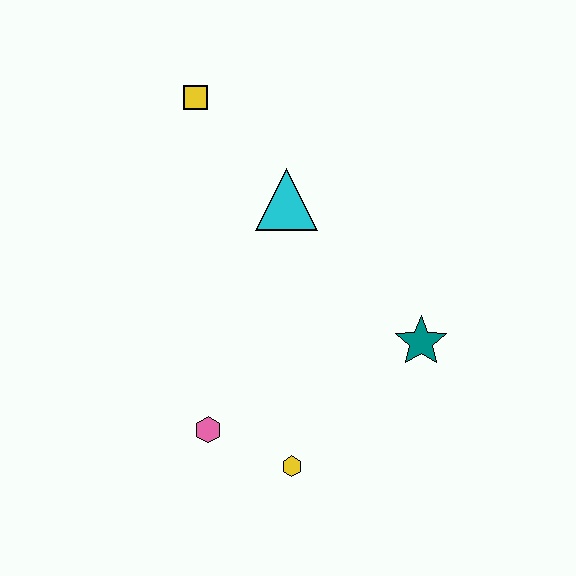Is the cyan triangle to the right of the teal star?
No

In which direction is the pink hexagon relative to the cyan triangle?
The pink hexagon is below the cyan triangle.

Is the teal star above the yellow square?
No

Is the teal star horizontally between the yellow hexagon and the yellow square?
No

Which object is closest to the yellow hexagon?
The pink hexagon is closest to the yellow hexagon.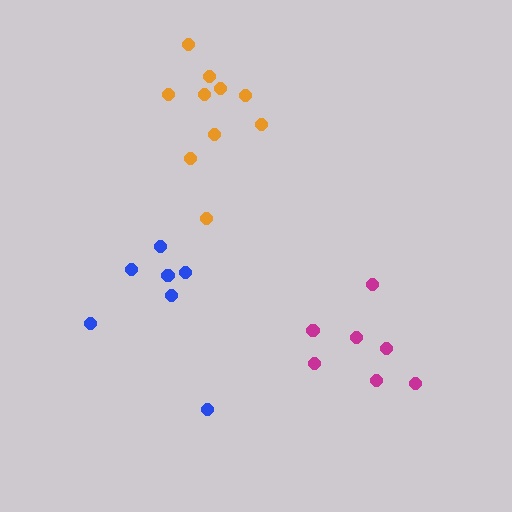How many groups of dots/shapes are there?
There are 3 groups.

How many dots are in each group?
Group 1: 7 dots, Group 2: 7 dots, Group 3: 10 dots (24 total).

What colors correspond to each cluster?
The clusters are colored: magenta, blue, orange.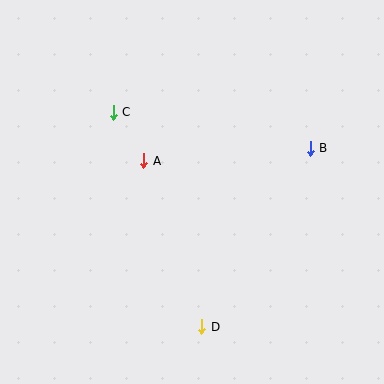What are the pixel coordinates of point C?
Point C is at (113, 112).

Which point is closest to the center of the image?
Point A at (144, 161) is closest to the center.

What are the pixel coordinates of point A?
Point A is at (144, 161).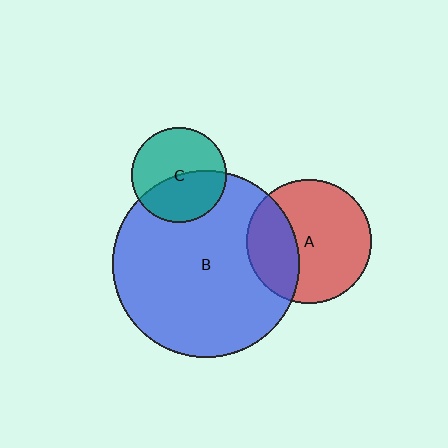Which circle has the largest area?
Circle B (blue).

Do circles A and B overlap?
Yes.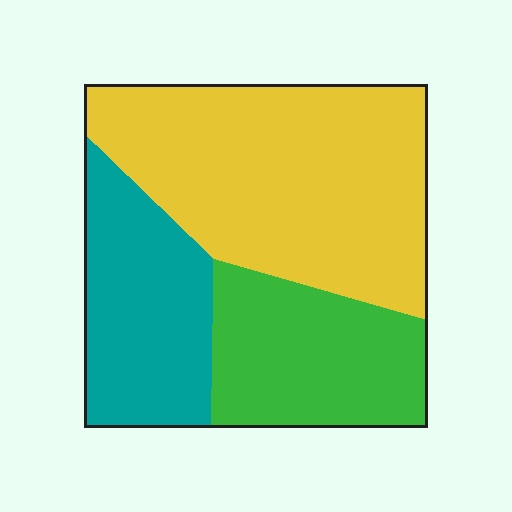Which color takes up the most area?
Yellow, at roughly 50%.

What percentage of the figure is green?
Green takes up about one quarter (1/4) of the figure.